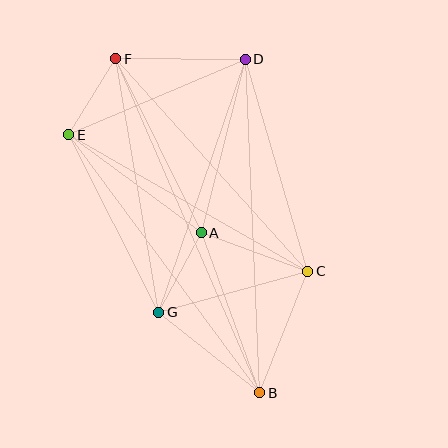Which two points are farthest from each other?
Points B and F are farthest from each other.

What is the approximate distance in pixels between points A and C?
The distance between A and C is approximately 113 pixels.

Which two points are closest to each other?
Points E and F are closest to each other.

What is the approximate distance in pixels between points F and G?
The distance between F and G is approximately 257 pixels.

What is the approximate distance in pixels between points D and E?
The distance between D and E is approximately 192 pixels.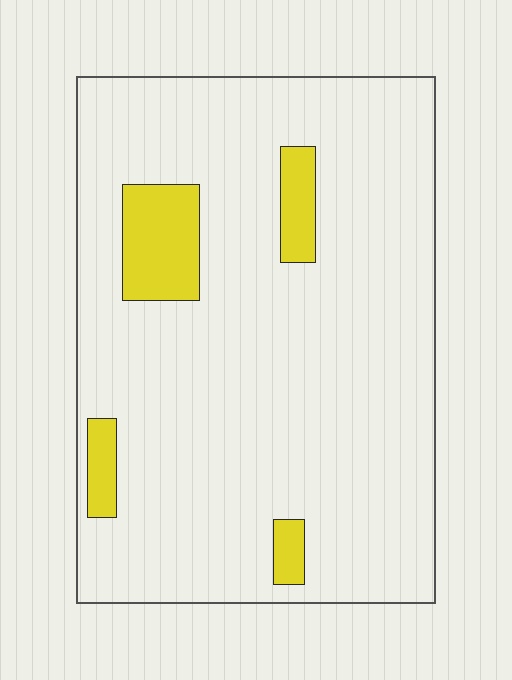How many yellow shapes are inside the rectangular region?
4.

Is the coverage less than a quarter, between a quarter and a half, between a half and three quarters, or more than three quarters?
Less than a quarter.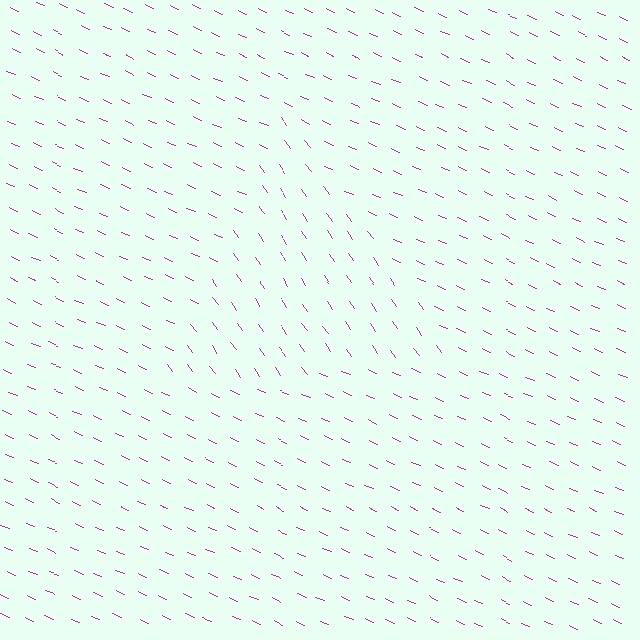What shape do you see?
I see a triangle.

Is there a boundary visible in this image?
Yes, there is a texture boundary formed by a change in line orientation.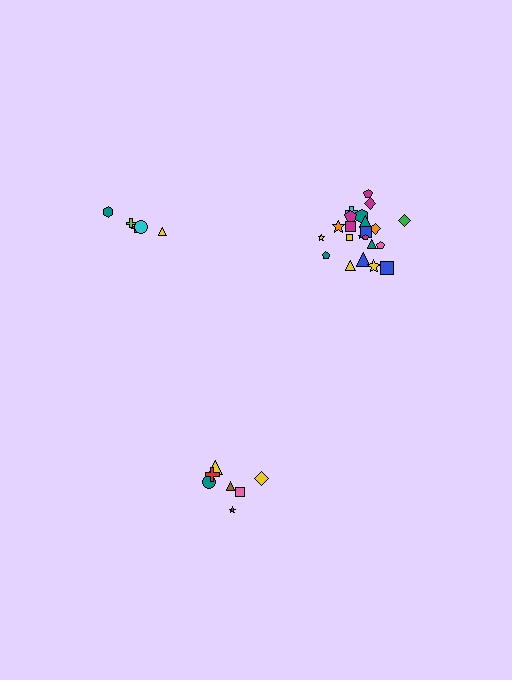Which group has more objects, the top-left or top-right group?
The top-right group.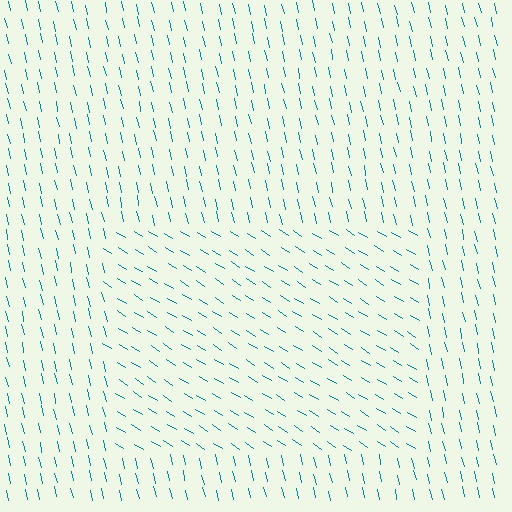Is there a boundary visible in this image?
Yes, there is a texture boundary formed by a change in line orientation.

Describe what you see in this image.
The image is filled with small teal line segments. A rectangle region in the image has lines oriented differently from the surrounding lines, creating a visible texture boundary.